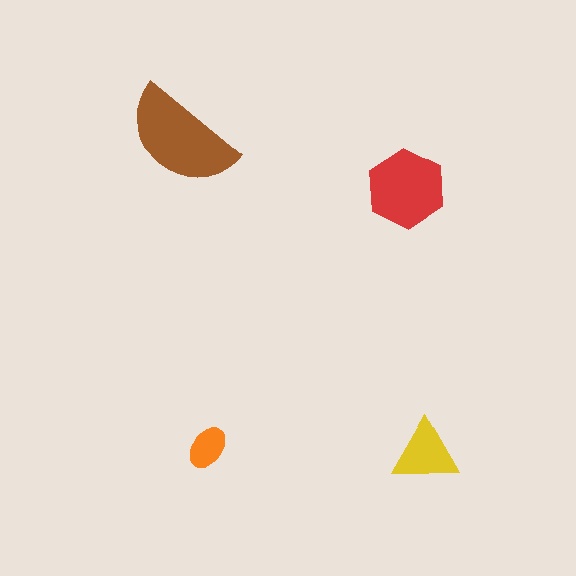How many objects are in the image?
There are 4 objects in the image.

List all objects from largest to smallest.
The brown semicircle, the red hexagon, the yellow triangle, the orange ellipse.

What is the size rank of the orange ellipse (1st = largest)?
4th.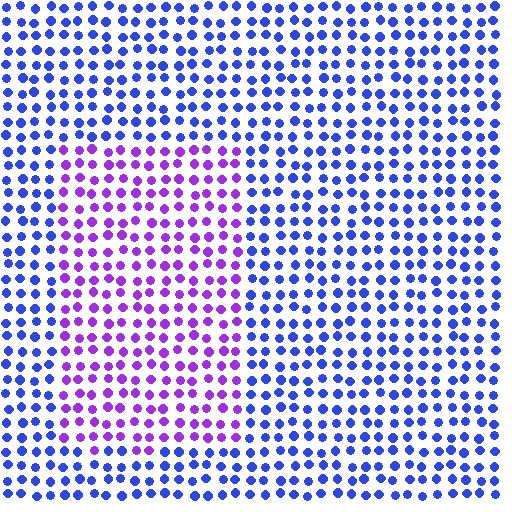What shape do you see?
I see a rectangle.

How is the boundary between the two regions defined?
The boundary is defined purely by a slight shift in hue (about 48 degrees). Spacing, size, and orientation are identical on both sides.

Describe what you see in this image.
The image is filled with small blue elements in a uniform arrangement. A rectangle-shaped region is visible where the elements are tinted to a slightly different hue, forming a subtle color boundary.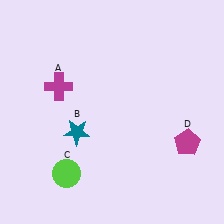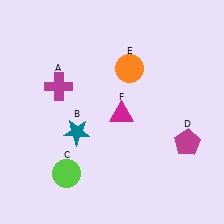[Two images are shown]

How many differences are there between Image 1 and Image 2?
There are 2 differences between the two images.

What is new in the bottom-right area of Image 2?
A magenta triangle (F) was added in the bottom-right area of Image 2.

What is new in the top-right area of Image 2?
An orange circle (E) was added in the top-right area of Image 2.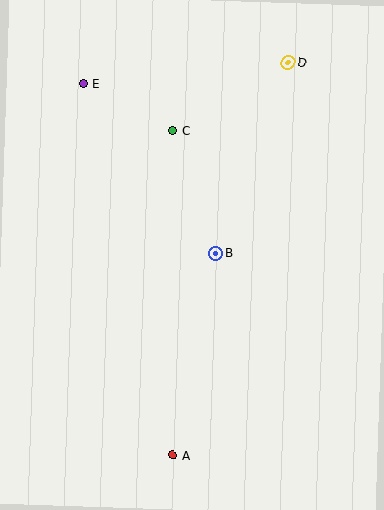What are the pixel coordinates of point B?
Point B is at (216, 253).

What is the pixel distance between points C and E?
The distance between C and E is 102 pixels.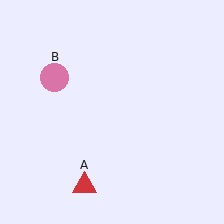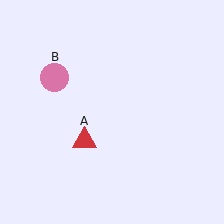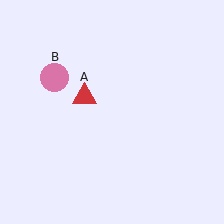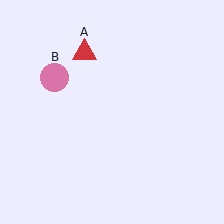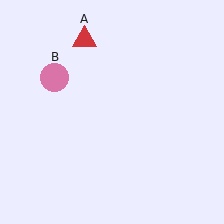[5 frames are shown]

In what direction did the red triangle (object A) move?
The red triangle (object A) moved up.